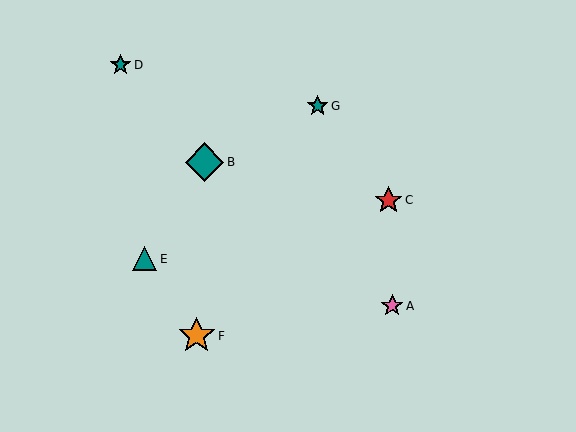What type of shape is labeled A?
Shape A is a pink star.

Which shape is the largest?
The teal diamond (labeled B) is the largest.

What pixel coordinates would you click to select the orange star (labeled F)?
Click at (197, 336) to select the orange star F.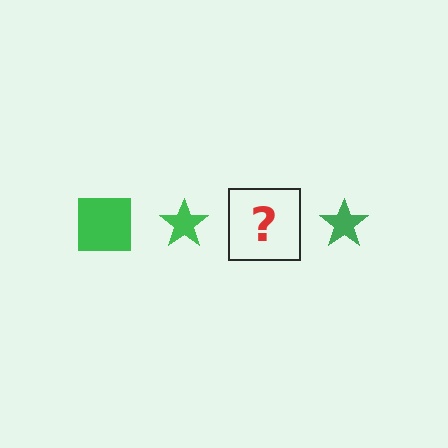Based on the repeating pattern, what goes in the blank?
The blank should be a green square.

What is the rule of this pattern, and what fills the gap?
The rule is that the pattern cycles through square, star shapes in green. The gap should be filled with a green square.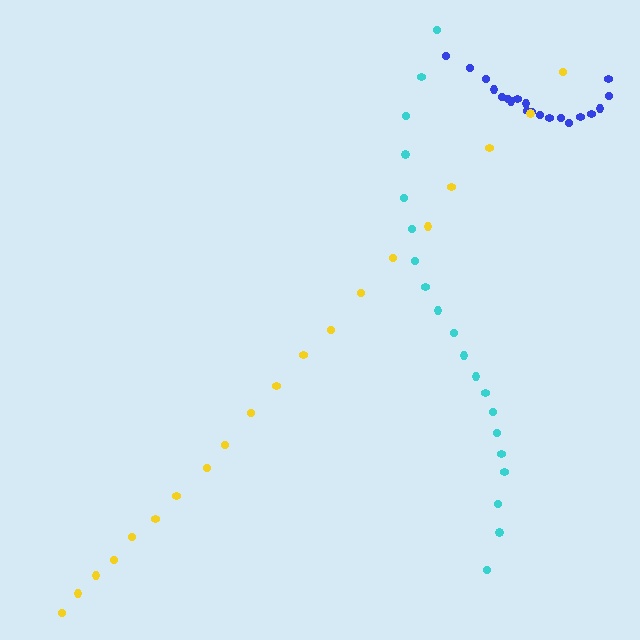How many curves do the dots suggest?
There are 3 distinct paths.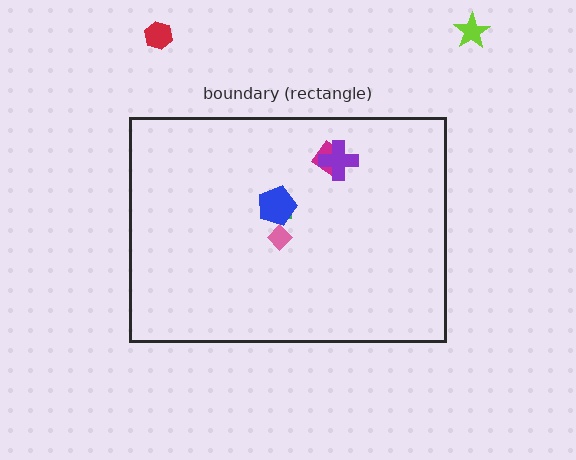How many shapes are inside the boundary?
5 inside, 2 outside.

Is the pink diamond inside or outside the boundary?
Inside.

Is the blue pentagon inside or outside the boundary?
Inside.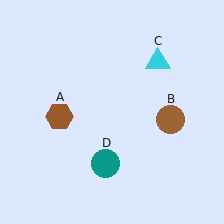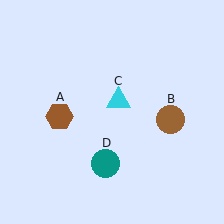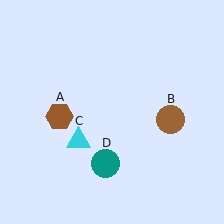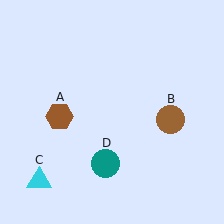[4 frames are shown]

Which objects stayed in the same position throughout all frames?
Brown hexagon (object A) and brown circle (object B) and teal circle (object D) remained stationary.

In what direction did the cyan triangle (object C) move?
The cyan triangle (object C) moved down and to the left.